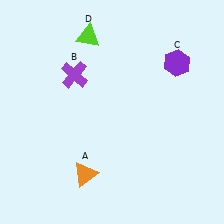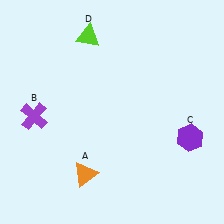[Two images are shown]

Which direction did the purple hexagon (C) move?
The purple hexagon (C) moved down.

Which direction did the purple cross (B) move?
The purple cross (B) moved down.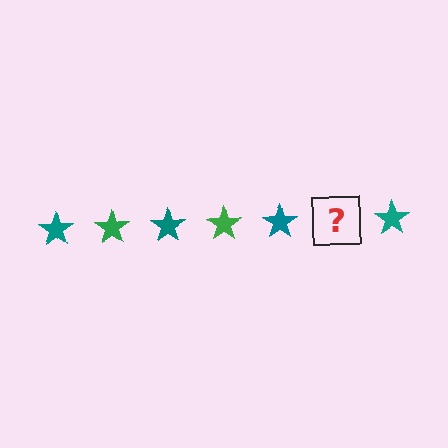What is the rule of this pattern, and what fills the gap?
The rule is that the pattern cycles through teal, green stars. The gap should be filled with a green star.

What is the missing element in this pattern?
The missing element is a green star.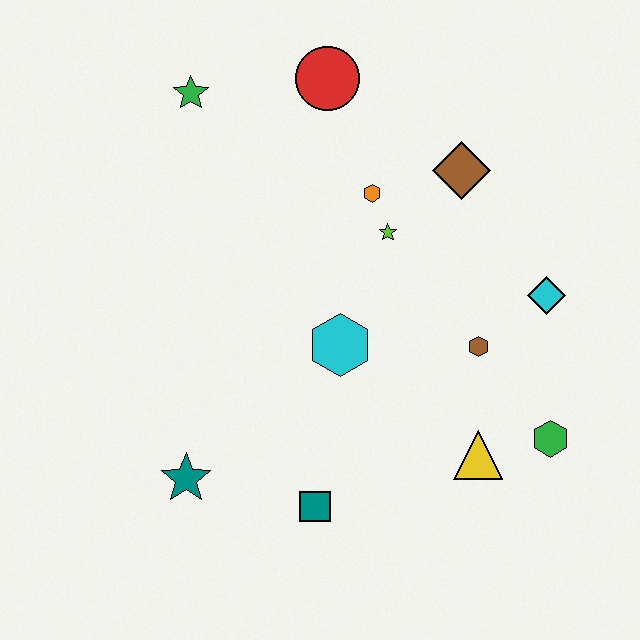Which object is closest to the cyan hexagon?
The lime star is closest to the cyan hexagon.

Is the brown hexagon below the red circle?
Yes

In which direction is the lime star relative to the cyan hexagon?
The lime star is above the cyan hexagon.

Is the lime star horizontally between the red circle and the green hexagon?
Yes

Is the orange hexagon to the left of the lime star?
Yes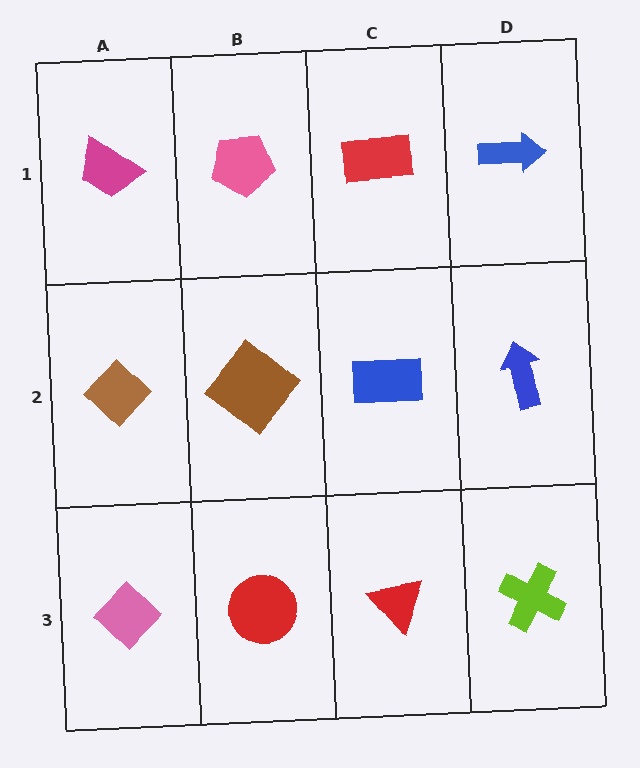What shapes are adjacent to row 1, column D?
A blue arrow (row 2, column D), a red rectangle (row 1, column C).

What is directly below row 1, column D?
A blue arrow.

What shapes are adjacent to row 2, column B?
A pink pentagon (row 1, column B), a red circle (row 3, column B), a brown diamond (row 2, column A), a blue rectangle (row 2, column C).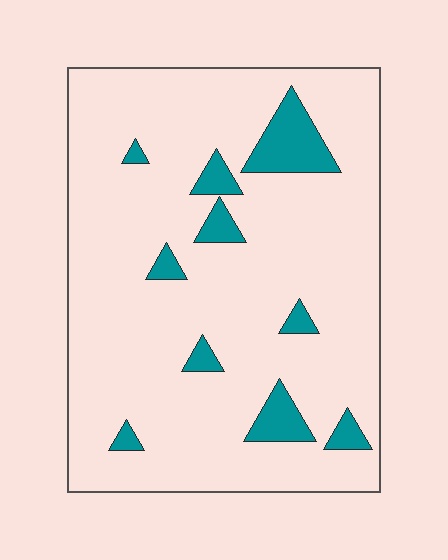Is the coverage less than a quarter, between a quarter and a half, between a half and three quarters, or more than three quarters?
Less than a quarter.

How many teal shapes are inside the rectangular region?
10.